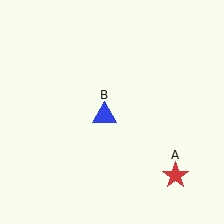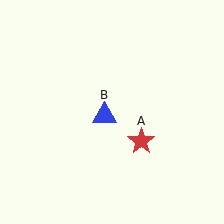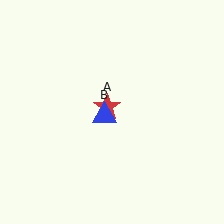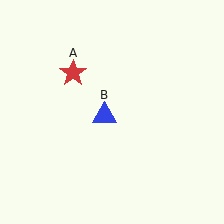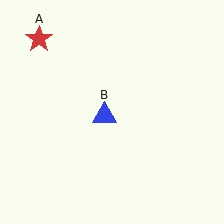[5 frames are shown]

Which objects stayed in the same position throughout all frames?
Blue triangle (object B) remained stationary.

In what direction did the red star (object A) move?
The red star (object A) moved up and to the left.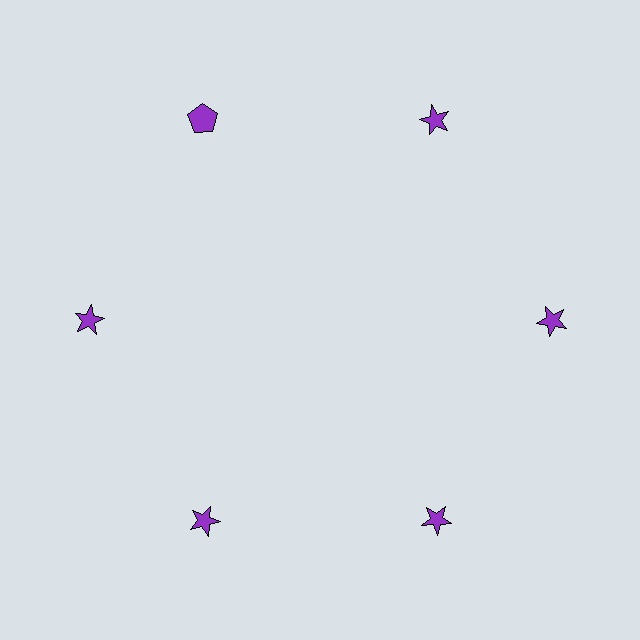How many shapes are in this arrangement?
There are 6 shapes arranged in a ring pattern.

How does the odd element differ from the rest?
It has a different shape: pentagon instead of star.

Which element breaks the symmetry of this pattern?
The purple pentagon at roughly the 11 o'clock position breaks the symmetry. All other shapes are purple stars.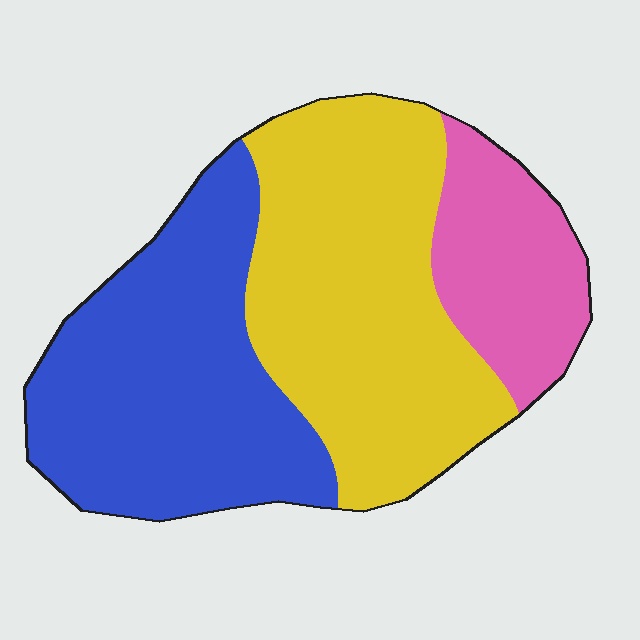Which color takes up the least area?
Pink, at roughly 20%.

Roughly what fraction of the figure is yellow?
Yellow covers around 45% of the figure.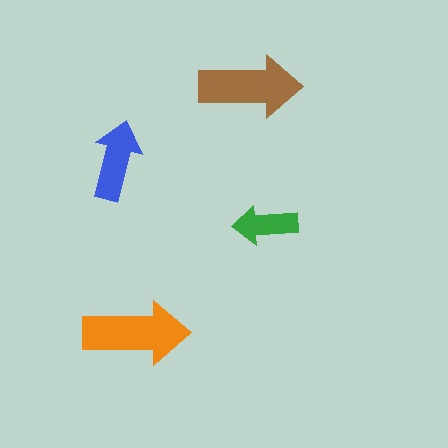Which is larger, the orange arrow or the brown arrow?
The orange one.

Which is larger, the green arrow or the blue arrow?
The blue one.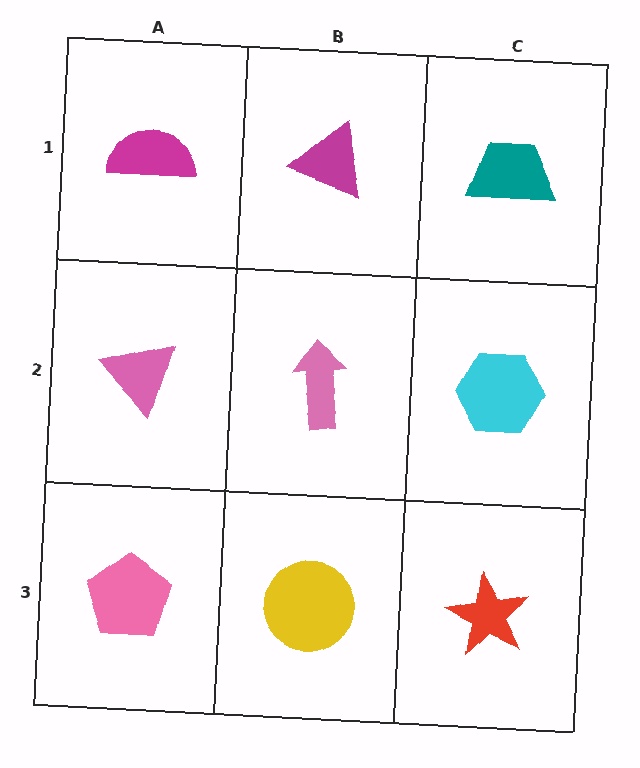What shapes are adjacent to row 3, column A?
A pink triangle (row 2, column A), a yellow circle (row 3, column B).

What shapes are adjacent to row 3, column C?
A cyan hexagon (row 2, column C), a yellow circle (row 3, column B).